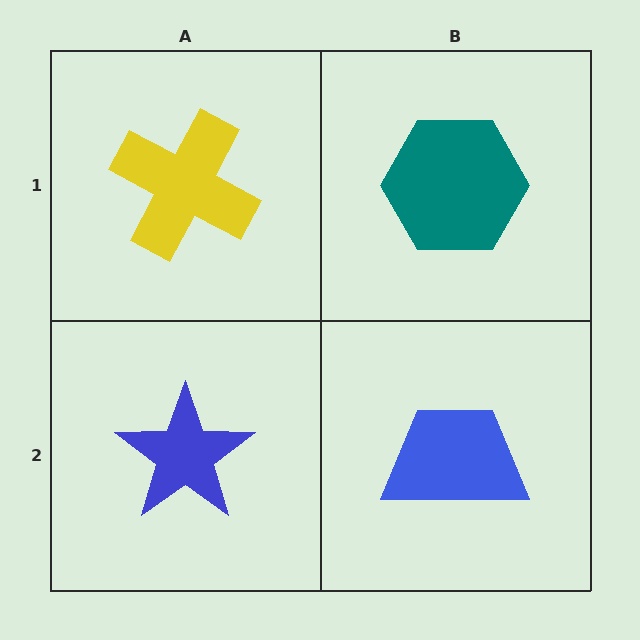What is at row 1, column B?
A teal hexagon.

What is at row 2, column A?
A blue star.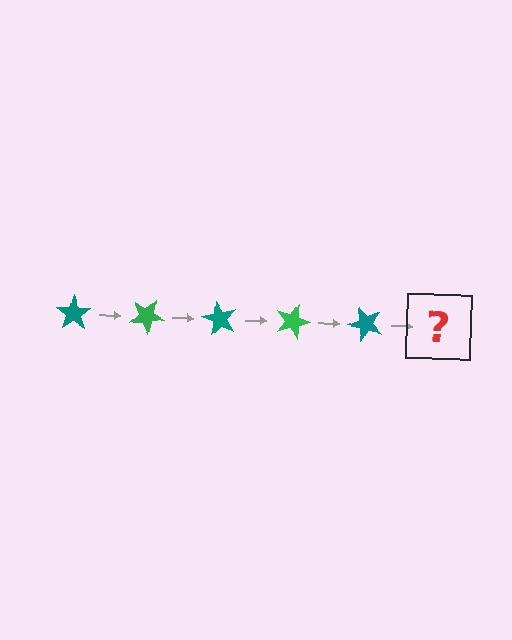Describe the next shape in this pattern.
It should be a green star, rotated 150 degrees from the start.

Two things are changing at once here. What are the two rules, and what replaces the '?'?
The two rules are that it rotates 30 degrees each step and the color cycles through teal and green. The '?' should be a green star, rotated 150 degrees from the start.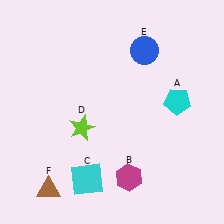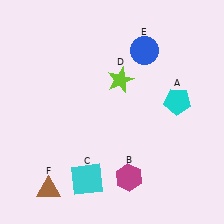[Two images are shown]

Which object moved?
The lime star (D) moved up.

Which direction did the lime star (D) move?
The lime star (D) moved up.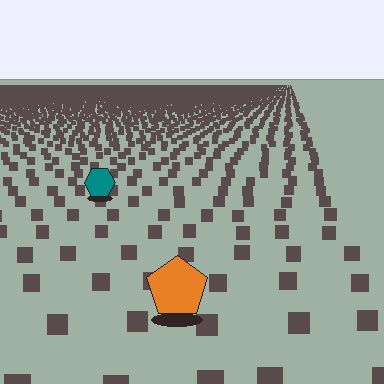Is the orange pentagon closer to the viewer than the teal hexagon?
Yes. The orange pentagon is closer — you can tell from the texture gradient: the ground texture is coarser near it.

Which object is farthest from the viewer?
The teal hexagon is farthest from the viewer. It appears smaller and the ground texture around it is denser.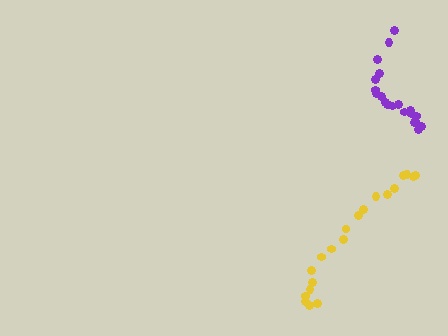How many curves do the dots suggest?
There are 2 distinct paths.